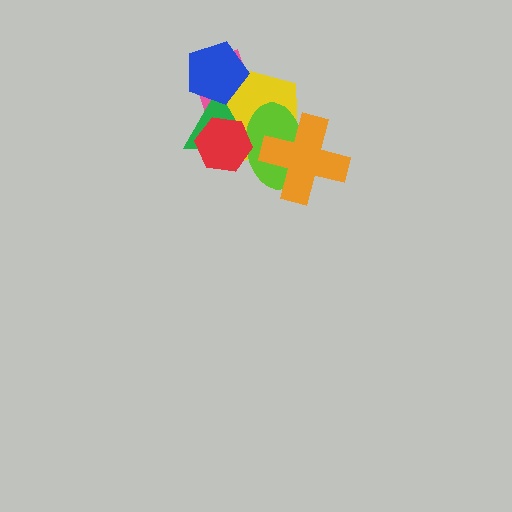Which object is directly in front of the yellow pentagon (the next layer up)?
The lime ellipse is directly in front of the yellow pentagon.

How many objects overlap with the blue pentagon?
3 objects overlap with the blue pentagon.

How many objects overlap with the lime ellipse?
5 objects overlap with the lime ellipse.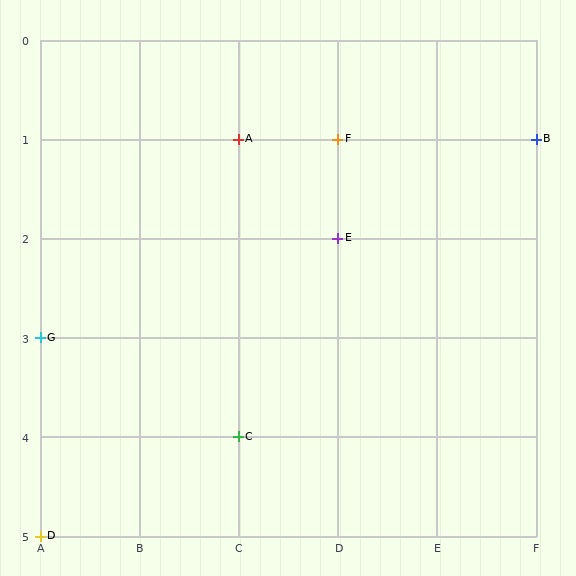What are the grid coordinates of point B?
Point B is at grid coordinates (F, 1).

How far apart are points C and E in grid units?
Points C and E are 1 column and 2 rows apart (about 2.2 grid units diagonally).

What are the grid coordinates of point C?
Point C is at grid coordinates (C, 4).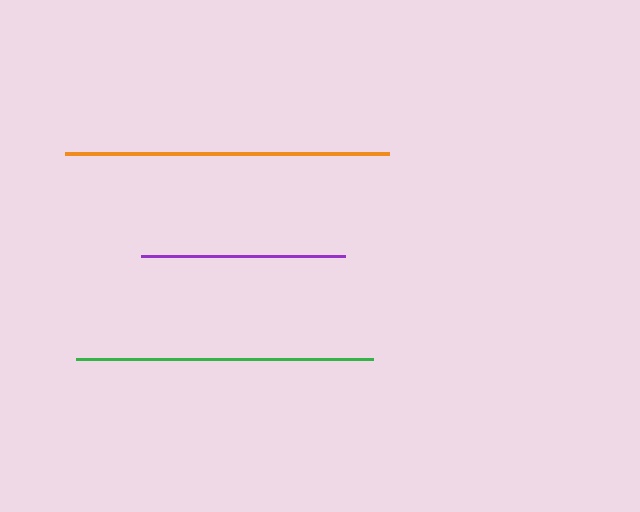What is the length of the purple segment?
The purple segment is approximately 204 pixels long.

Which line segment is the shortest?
The purple line is the shortest at approximately 204 pixels.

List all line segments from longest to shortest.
From longest to shortest: orange, green, purple.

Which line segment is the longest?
The orange line is the longest at approximately 324 pixels.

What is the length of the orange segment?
The orange segment is approximately 324 pixels long.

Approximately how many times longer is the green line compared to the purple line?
The green line is approximately 1.5 times the length of the purple line.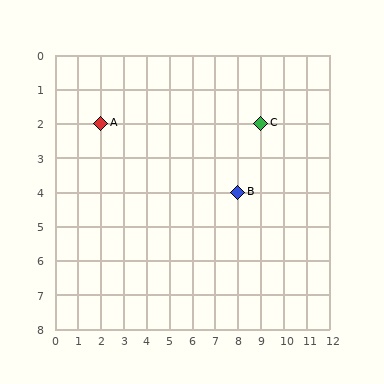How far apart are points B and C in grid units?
Points B and C are 1 column and 2 rows apart (about 2.2 grid units diagonally).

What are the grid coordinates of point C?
Point C is at grid coordinates (9, 2).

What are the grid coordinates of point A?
Point A is at grid coordinates (2, 2).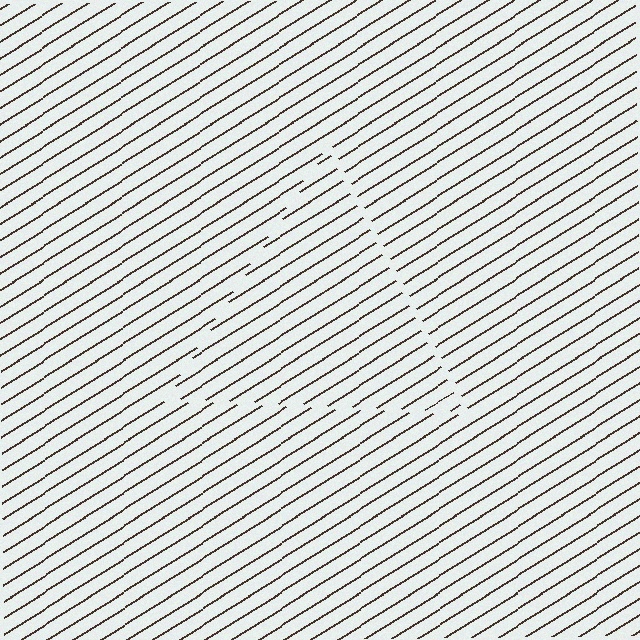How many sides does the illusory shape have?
3 sides — the line-ends trace a triangle.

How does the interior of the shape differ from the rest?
The interior of the shape contains the same grating, shifted by half a period — the contour is defined by the phase discontinuity where line-ends from the inner and outer gratings abut.